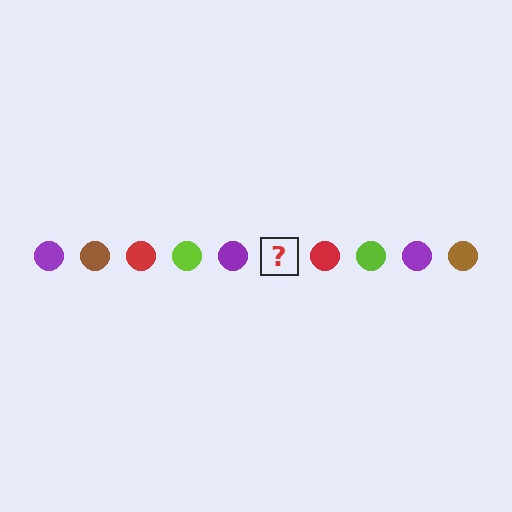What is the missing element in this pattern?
The missing element is a brown circle.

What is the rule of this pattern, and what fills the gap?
The rule is that the pattern cycles through purple, brown, red, lime circles. The gap should be filled with a brown circle.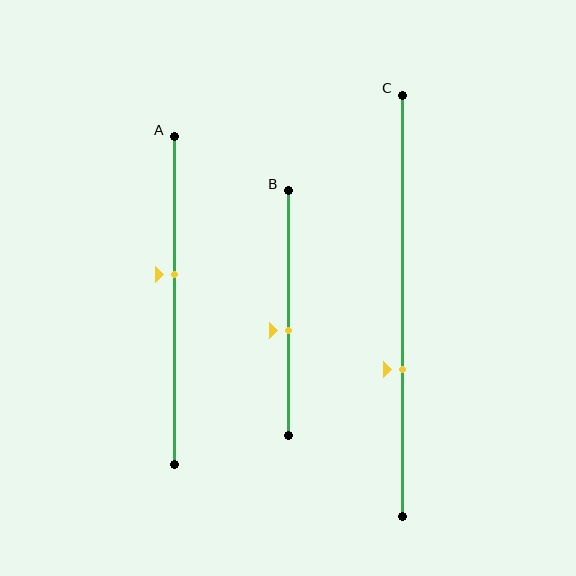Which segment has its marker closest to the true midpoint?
Segment B has its marker closest to the true midpoint.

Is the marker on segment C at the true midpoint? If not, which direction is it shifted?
No, the marker on segment C is shifted downward by about 15% of the segment length.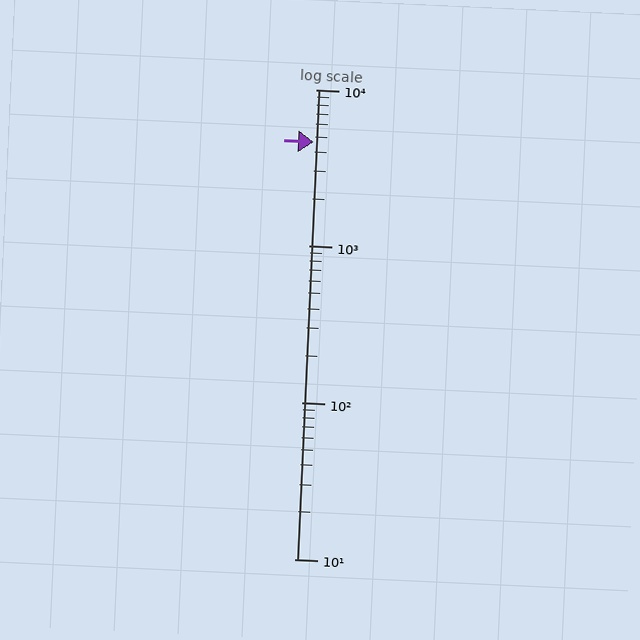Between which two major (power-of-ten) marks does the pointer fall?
The pointer is between 1000 and 10000.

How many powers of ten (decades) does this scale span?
The scale spans 3 decades, from 10 to 10000.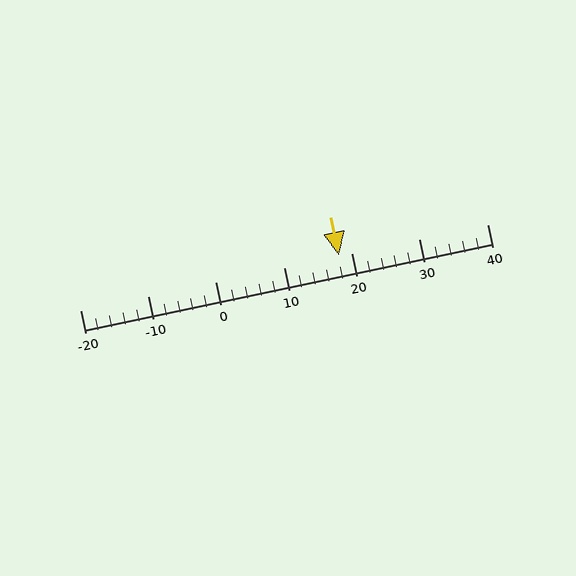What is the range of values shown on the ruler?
The ruler shows values from -20 to 40.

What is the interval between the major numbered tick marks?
The major tick marks are spaced 10 units apart.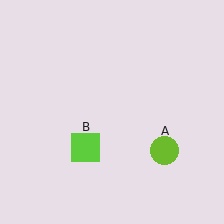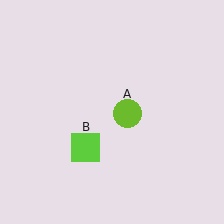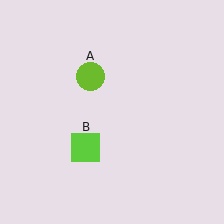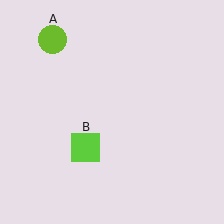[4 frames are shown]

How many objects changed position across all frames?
1 object changed position: lime circle (object A).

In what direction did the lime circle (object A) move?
The lime circle (object A) moved up and to the left.